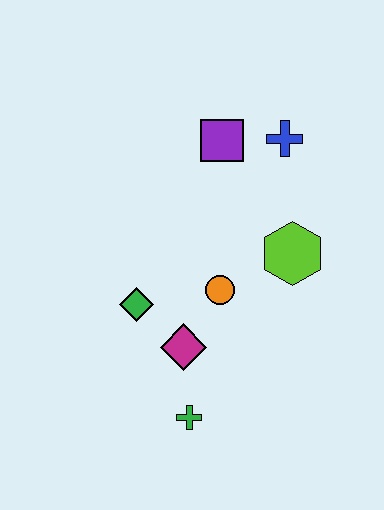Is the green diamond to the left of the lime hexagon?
Yes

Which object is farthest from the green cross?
The blue cross is farthest from the green cross.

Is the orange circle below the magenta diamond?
No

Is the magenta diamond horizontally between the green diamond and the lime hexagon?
Yes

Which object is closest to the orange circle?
The magenta diamond is closest to the orange circle.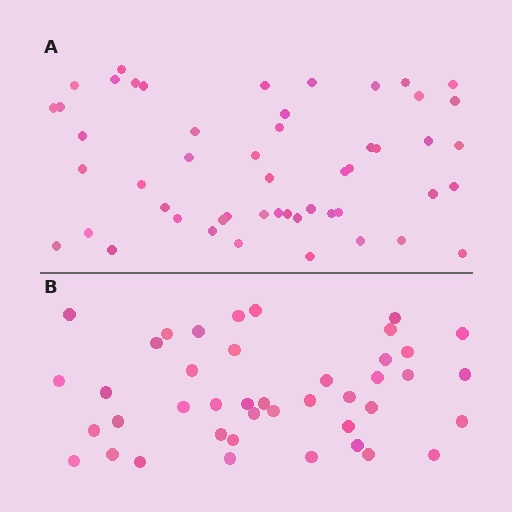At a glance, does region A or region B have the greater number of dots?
Region A (the top region) has more dots.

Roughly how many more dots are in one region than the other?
Region A has roughly 8 or so more dots than region B.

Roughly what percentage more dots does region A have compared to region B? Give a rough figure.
About 20% more.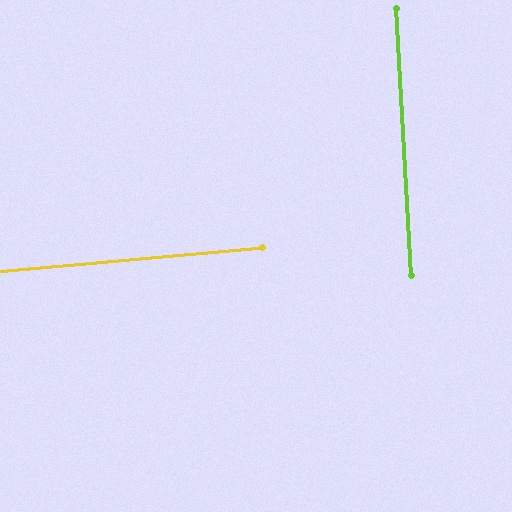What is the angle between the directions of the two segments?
Approximately 88 degrees.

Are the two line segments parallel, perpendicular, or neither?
Perpendicular — they meet at approximately 88°.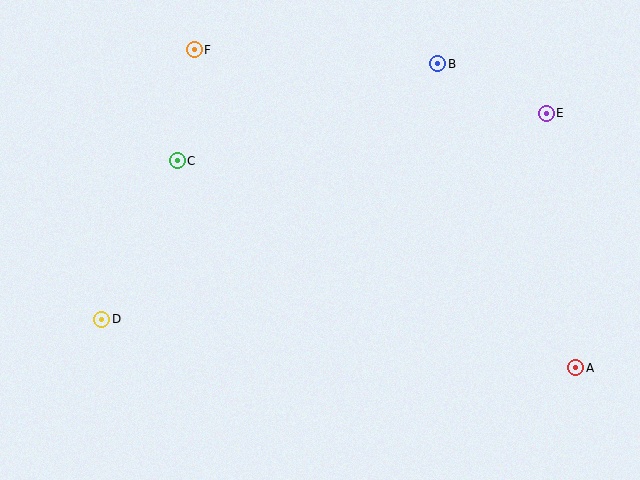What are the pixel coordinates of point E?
Point E is at (546, 113).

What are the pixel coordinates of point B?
Point B is at (438, 64).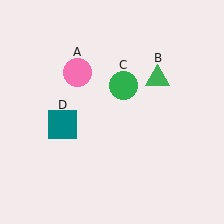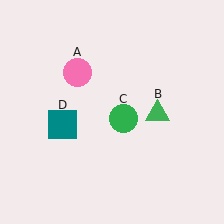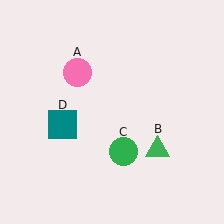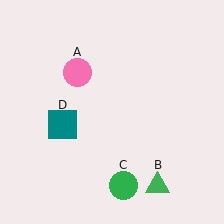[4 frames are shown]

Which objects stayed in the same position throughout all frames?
Pink circle (object A) and teal square (object D) remained stationary.